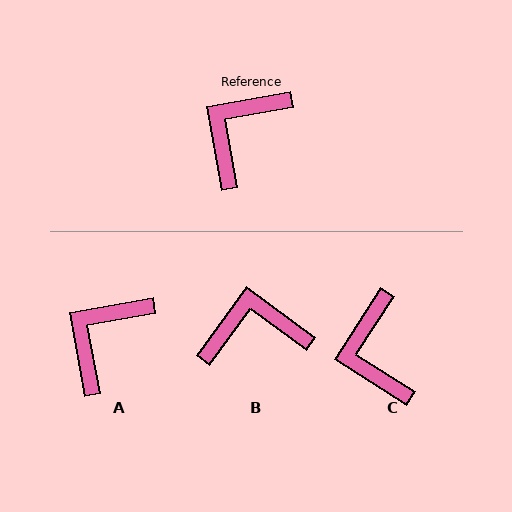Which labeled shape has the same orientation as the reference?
A.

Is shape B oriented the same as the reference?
No, it is off by about 47 degrees.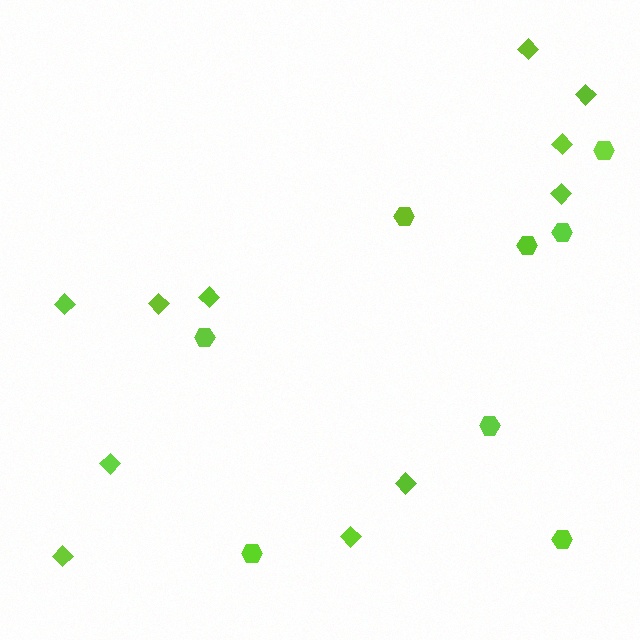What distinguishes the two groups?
There are 2 groups: one group of hexagons (8) and one group of diamonds (11).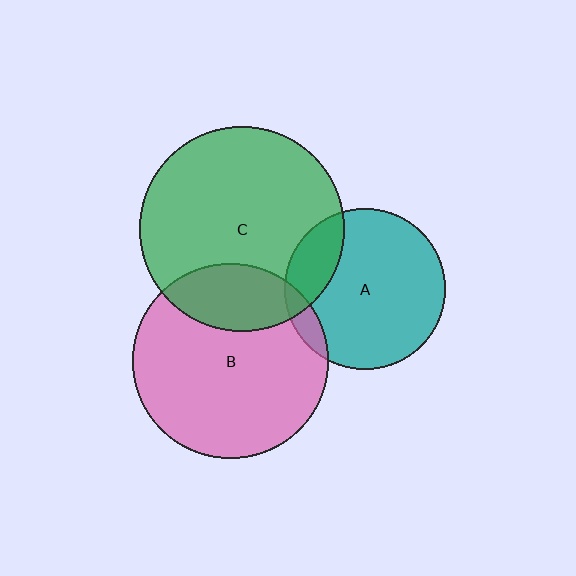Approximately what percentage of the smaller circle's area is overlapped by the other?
Approximately 20%.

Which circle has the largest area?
Circle C (green).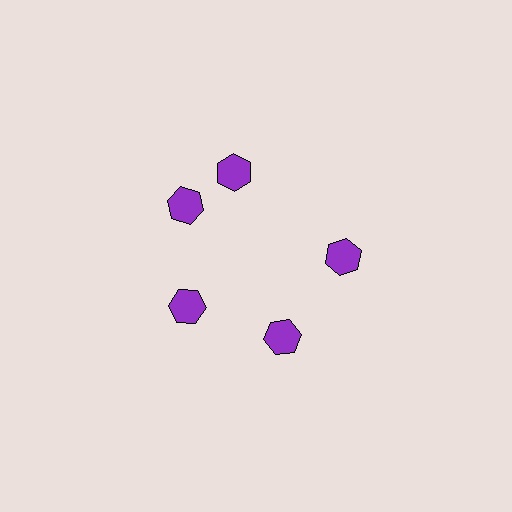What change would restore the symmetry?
The symmetry would be restored by rotating it back into even spacing with its neighbors so that all 5 hexagons sit at equal angles and equal distance from the center.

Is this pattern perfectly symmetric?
No. The 5 purple hexagons are arranged in a ring, but one element near the 1 o'clock position is rotated out of alignment along the ring, breaking the 5-fold rotational symmetry.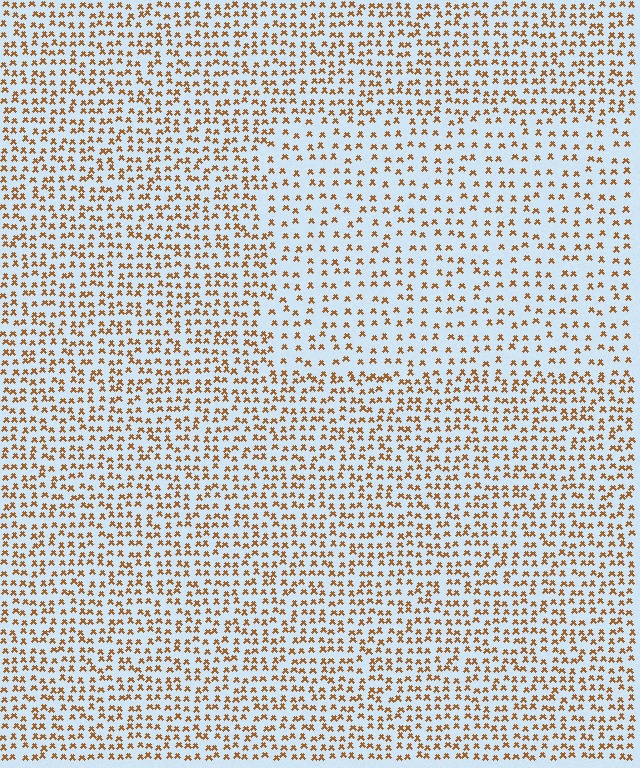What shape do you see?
I see a rectangle.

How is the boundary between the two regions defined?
The boundary is defined by a change in element density (approximately 1.7x ratio). All elements are the same color, size, and shape.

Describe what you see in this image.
The image contains small brown elements arranged at two different densities. A rectangle-shaped region is visible where the elements are less densely packed than the surrounding area.